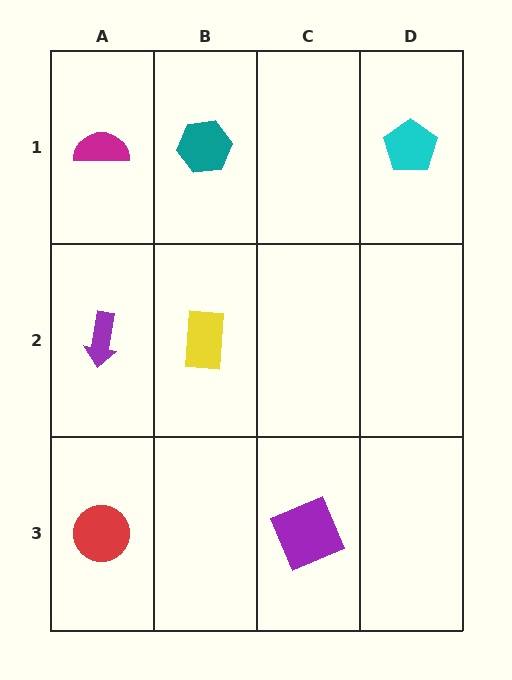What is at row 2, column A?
A purple arrow.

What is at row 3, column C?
A purple square.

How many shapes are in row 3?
2 shapes.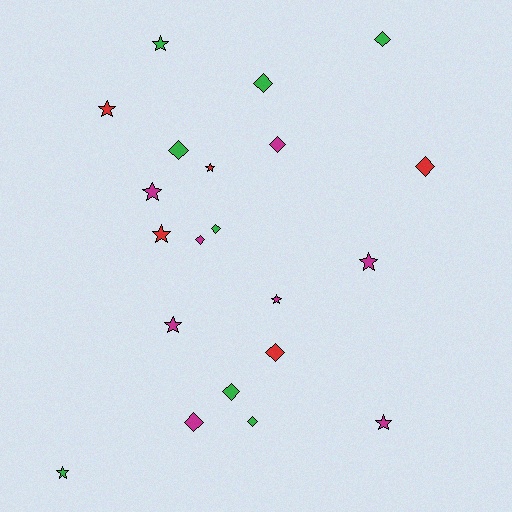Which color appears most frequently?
Green, with 8 objects.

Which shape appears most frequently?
Diamond, with 11 objects.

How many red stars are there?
There are 3 red stars.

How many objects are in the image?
There are 21 objects.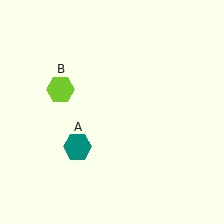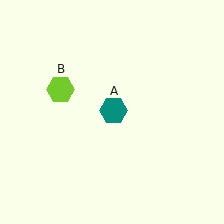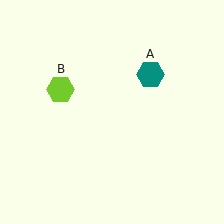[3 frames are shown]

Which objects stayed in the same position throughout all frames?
Lime hexagon (object B) remained stationary.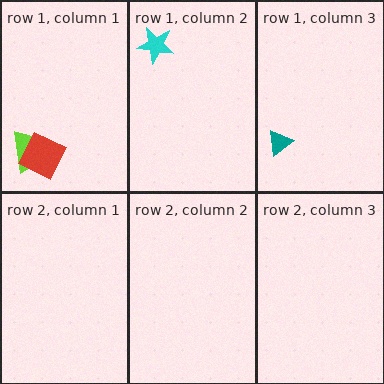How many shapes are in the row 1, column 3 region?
1.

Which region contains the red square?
The row 1, column 1 region.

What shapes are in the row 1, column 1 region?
The lime trapezoid, the red square.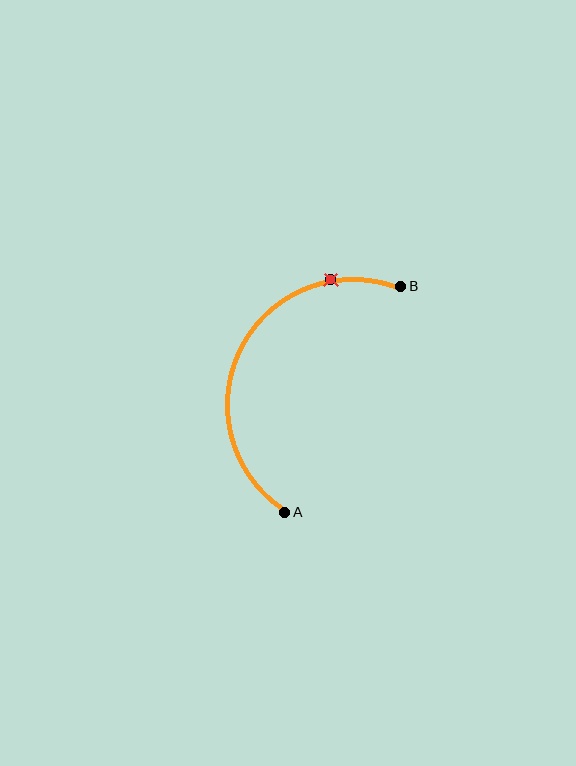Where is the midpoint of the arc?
The arc midpoint is the point on the curve farthest from the straight line joining A and B. It sits to the left of that line.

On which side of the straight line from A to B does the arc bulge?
The arc bulges to the left of the straight line connecting A and B.